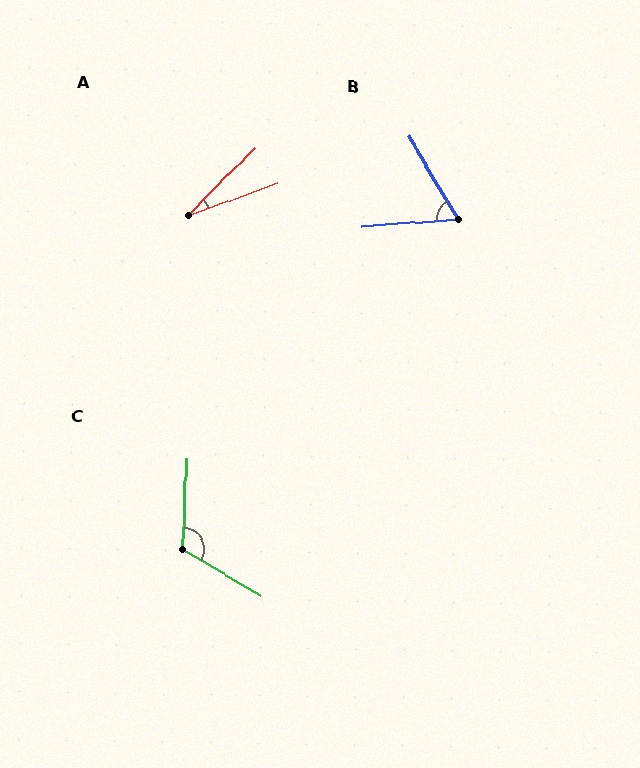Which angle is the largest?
C, at approximately 118 degrees.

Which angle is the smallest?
A, at approximately 25 degrees.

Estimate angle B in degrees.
Approximately 64 degrees.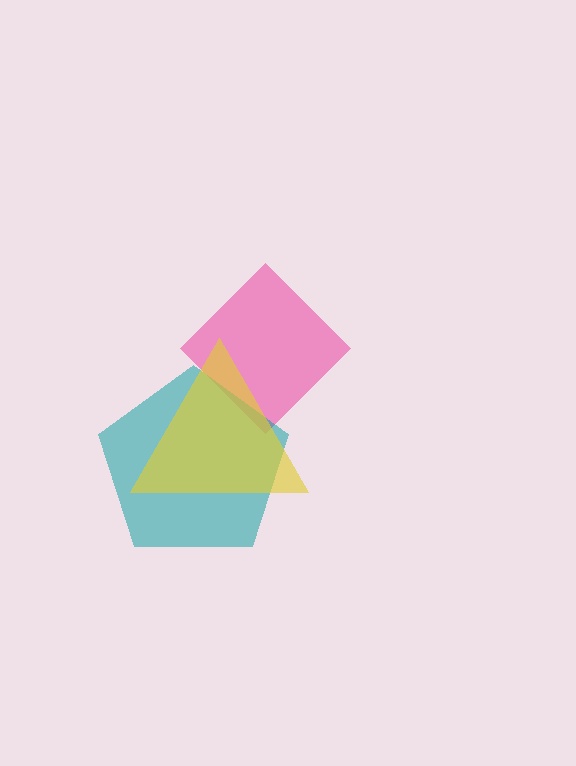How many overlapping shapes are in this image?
There are 3 overlapping shapes in the image.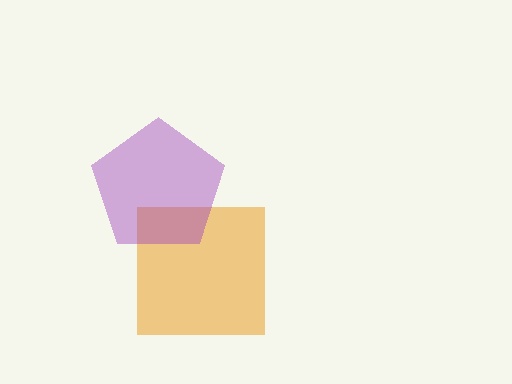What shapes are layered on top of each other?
The layered shapes are: an orange square, a purple pentagon.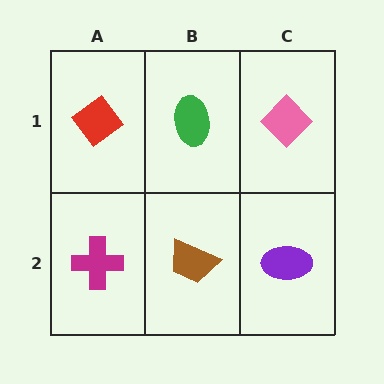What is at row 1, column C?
A pink diamond.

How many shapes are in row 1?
3 shapes.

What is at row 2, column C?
A purple ellipse.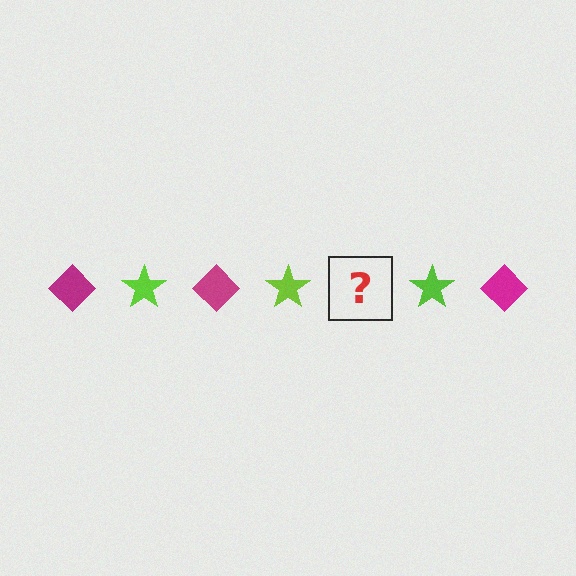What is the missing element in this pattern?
The missing element is a magenta diamond.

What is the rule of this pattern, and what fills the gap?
The rule is that the pattern alternates between magenta diamond and lime star. The gap should be filled with a magenta diamond.